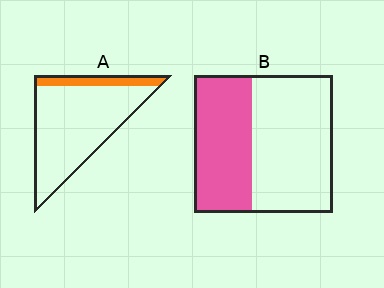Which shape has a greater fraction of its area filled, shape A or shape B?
Shape B.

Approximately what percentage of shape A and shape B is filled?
A is approximately 15% and B is approximately 40%.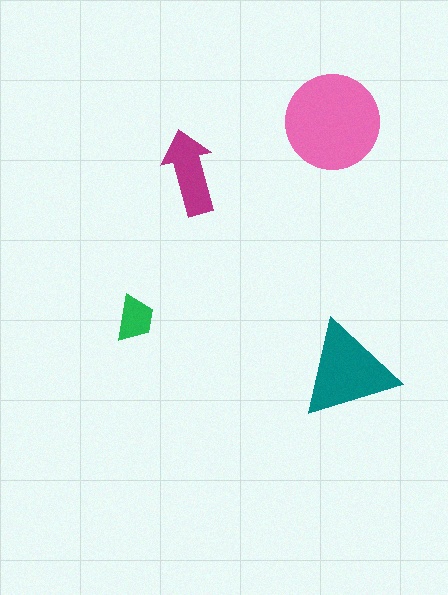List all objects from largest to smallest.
The pink circle, the teal triangle, the magenta arrow, the green trapezoid.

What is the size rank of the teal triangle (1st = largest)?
2nd.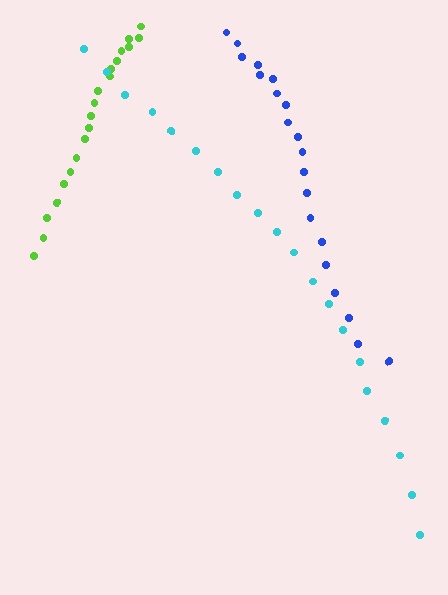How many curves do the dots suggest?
There are 3 distinct paths.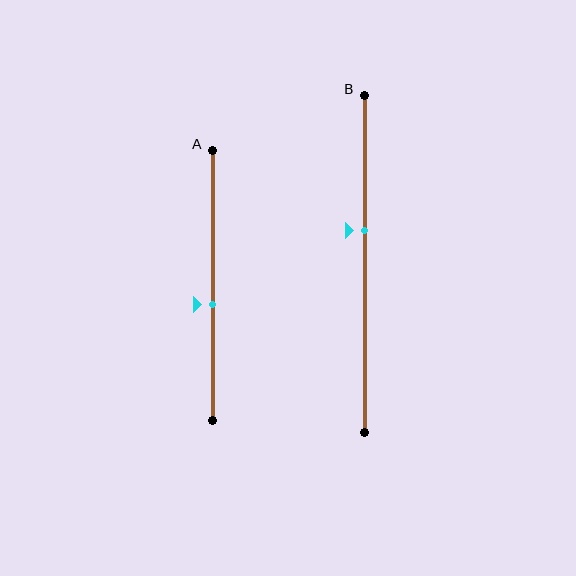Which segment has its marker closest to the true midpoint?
Segment A has its marker closest to the true midpoint.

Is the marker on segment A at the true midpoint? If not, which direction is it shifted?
No, the marker on segment A is shifted downward by about 7% of the segment length.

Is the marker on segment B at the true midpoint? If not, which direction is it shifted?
No, the marker on segment B is shifted upward by about 10% of the segment length.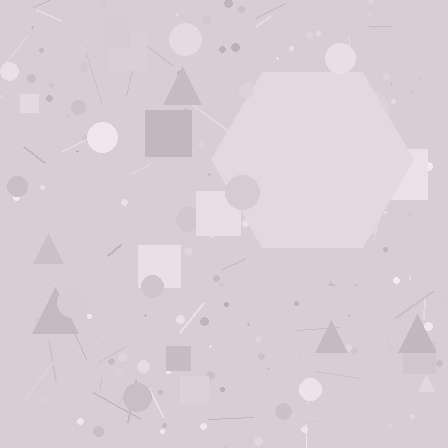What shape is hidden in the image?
A hexagon is hidden in the image.